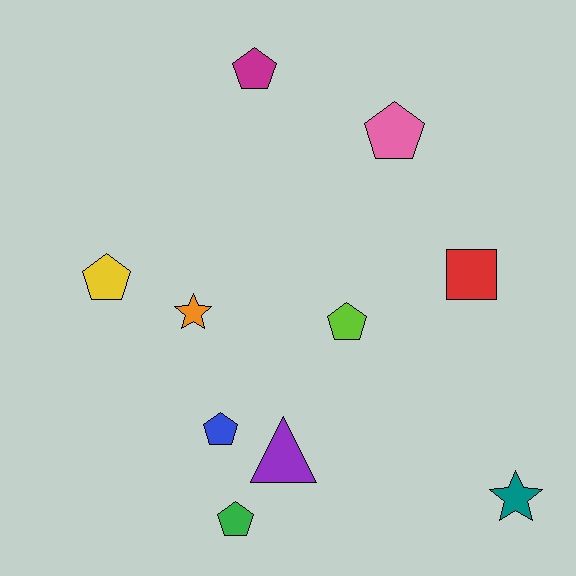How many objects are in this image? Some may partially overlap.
There are 10 objects.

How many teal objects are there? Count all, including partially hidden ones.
There is 1 teal object.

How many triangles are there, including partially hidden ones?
There is 1 triangle.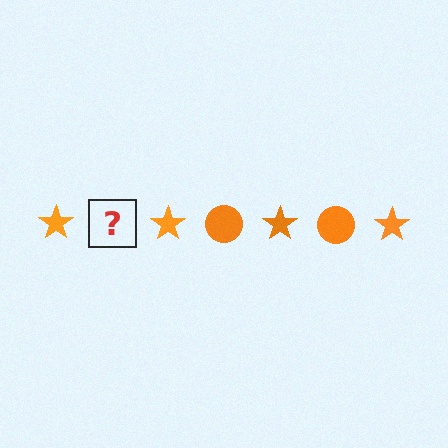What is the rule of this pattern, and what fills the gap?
The rule is that the pattern cycles through star, circle shapes in orange. The gap should be filled with an orange circle.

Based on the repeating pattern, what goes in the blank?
The blank should be an orange circle.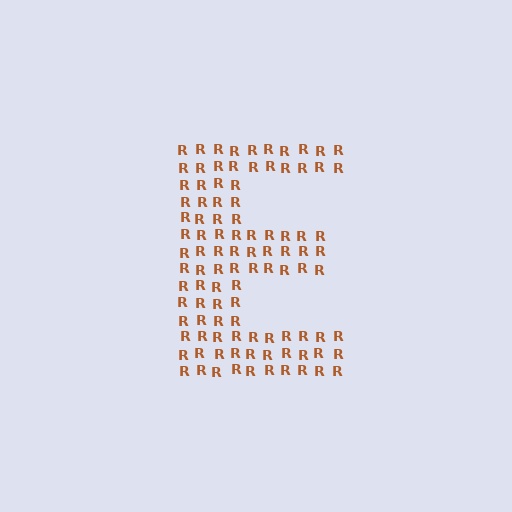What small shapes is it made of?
It is made of small letter R's.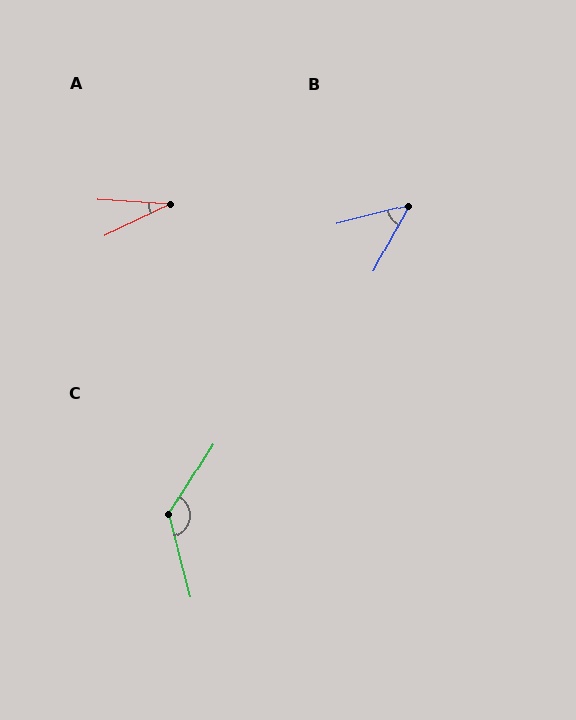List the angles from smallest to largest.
A (29°), B (47°), C (133°).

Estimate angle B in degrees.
Approximately 47 degrees.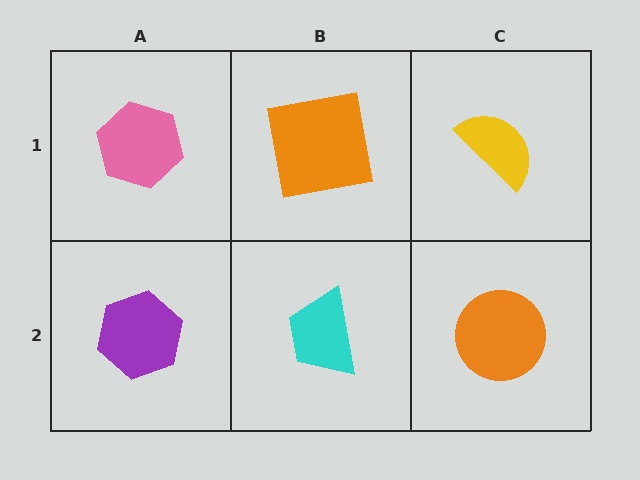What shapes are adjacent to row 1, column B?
A cyan trapezoid (row 2, column B), a pink hexagon (row 1, column A), a yellow semicircle (row 1, column C).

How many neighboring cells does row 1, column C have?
2.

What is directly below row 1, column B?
A cyan trapezoid.